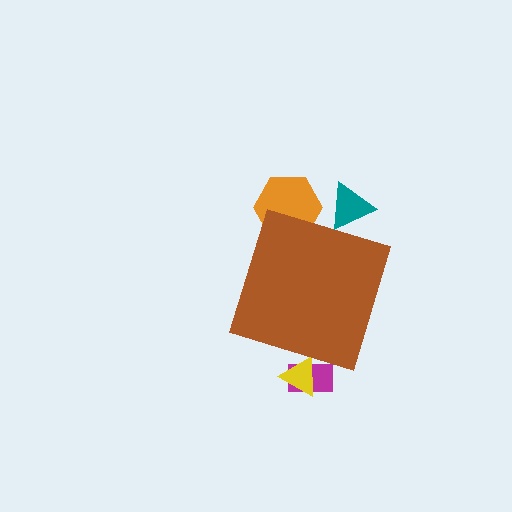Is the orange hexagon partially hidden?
Yes, the orange hexagon is partially hidden behind the brown diamond.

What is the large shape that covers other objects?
A brown diamond.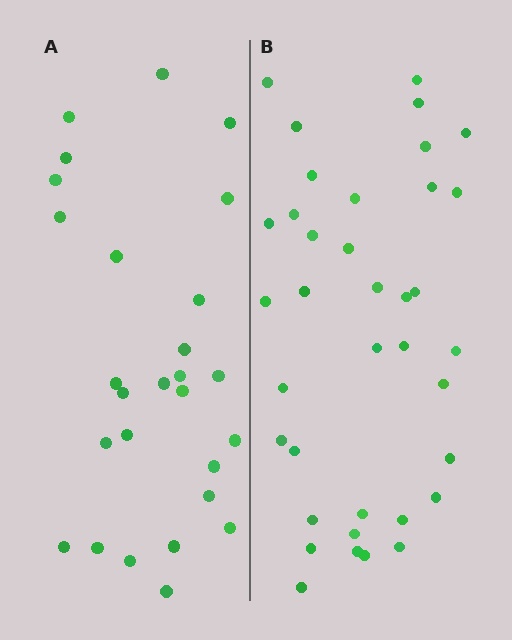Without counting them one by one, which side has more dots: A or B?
Region B (the right region) has more dots.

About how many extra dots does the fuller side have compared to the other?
Region B has roughly 10 or so more dots than region A.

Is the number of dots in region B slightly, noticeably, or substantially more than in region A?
Region B has noticeably more, but not dramatically so. The ratio is roughly 1.4 to 1.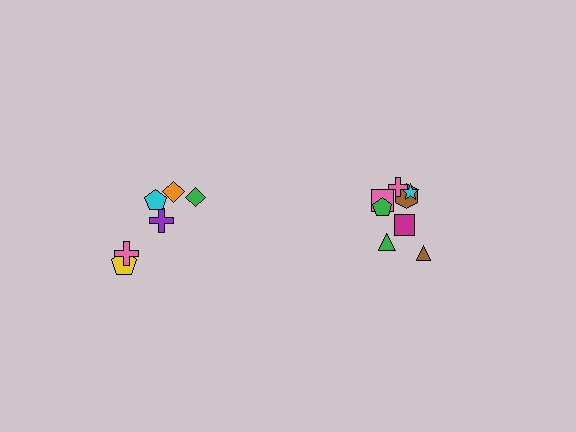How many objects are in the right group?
There are 8 objects.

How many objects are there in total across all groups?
There are 14 objects.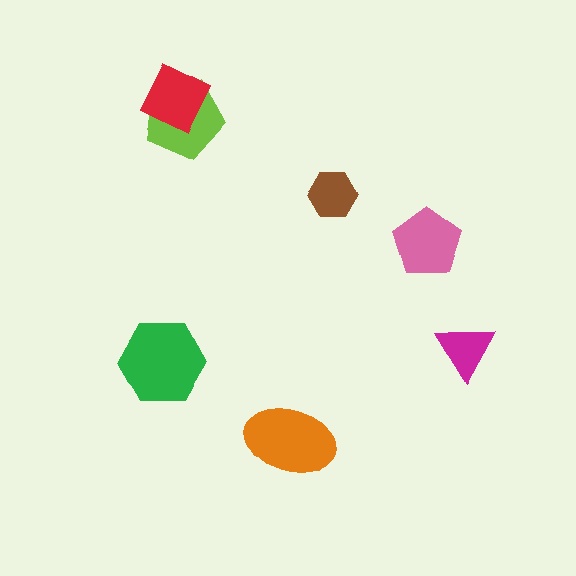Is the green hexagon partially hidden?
No, no other shape covers it.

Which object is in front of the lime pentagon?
The red square is in front of the lime pentagon.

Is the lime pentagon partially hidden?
Yes, it is partially covered by another shape.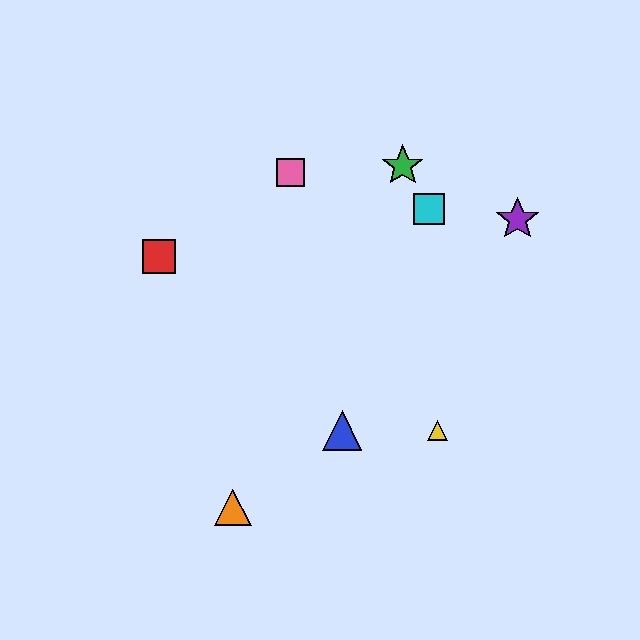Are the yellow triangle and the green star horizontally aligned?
No, the yellow triangle is at y≈431 and the green star is at y≈166.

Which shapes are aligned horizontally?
The blue triangle, the yellow triangle are aligned horizontally.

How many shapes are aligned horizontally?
2 shapes (the blue triangle, the yellow triangle) are aligned horizontally.